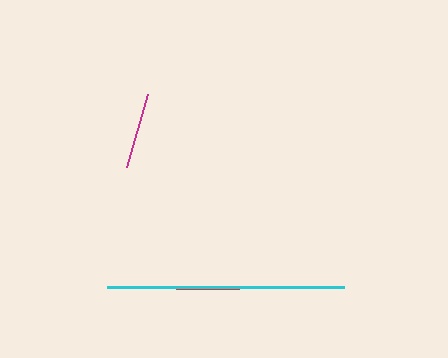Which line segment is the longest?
The cyan line is the longest at approximately 237 pixels.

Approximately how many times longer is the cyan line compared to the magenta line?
The cyan line is approximately 3.1 times the length of the magenta line.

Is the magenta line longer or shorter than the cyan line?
The cyan line is longer than the magenta line.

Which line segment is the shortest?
The red line is the shortest at approximately 63 pixels.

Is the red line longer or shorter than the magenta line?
The magenta line is longer than the red line.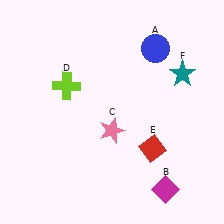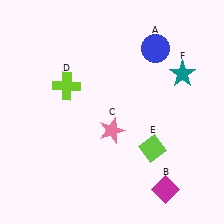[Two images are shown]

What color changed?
The diamond (E) changed from red in Image 1 to lime in Image 2.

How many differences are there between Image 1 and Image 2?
There is 1 difference between the two images.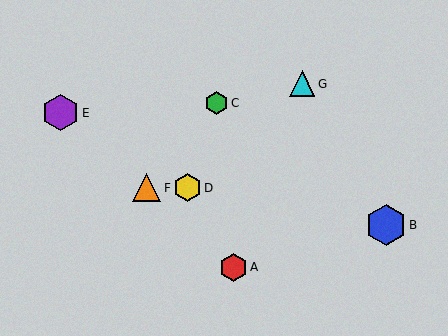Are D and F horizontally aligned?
Yes, both are at y≈188.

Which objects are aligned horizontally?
Objects D, F are aligned horizontally.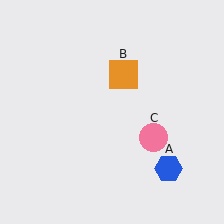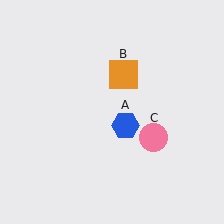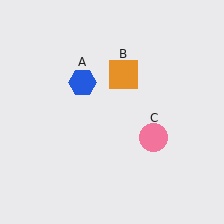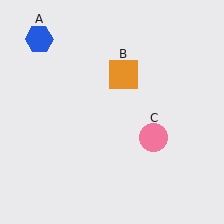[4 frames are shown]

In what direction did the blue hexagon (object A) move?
The blue hexagon (object A) moved up and to the left.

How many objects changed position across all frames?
1 object changed position: blue hexagon (object A).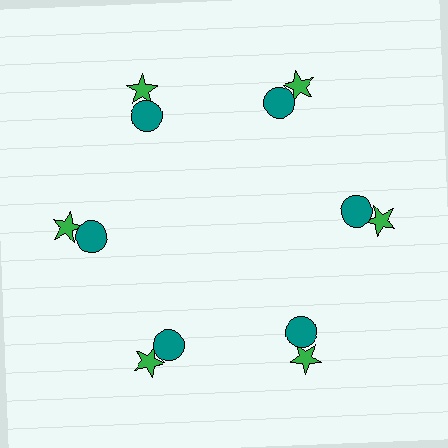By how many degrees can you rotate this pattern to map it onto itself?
The pattern maps onto itself every 60 degrees of rotation.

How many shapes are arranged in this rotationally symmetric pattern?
There are 12 shapes, arranged in 6 groups of 2.